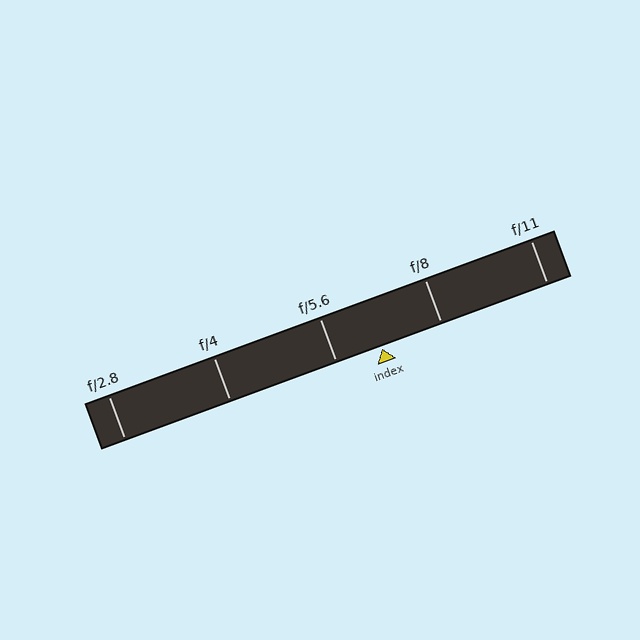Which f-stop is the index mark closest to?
The index mark is closest to f/5.6.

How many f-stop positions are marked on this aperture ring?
There are 5 f-stop positions marked.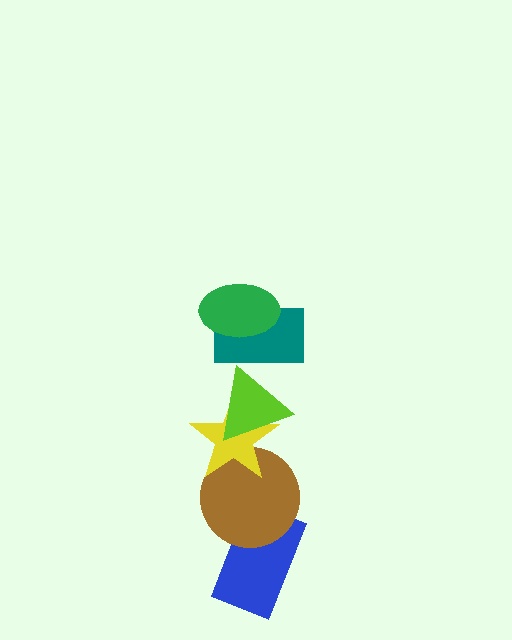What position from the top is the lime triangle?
The lime triangle is 3rd from the top.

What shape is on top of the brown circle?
The yellow star is on top of the brown circle.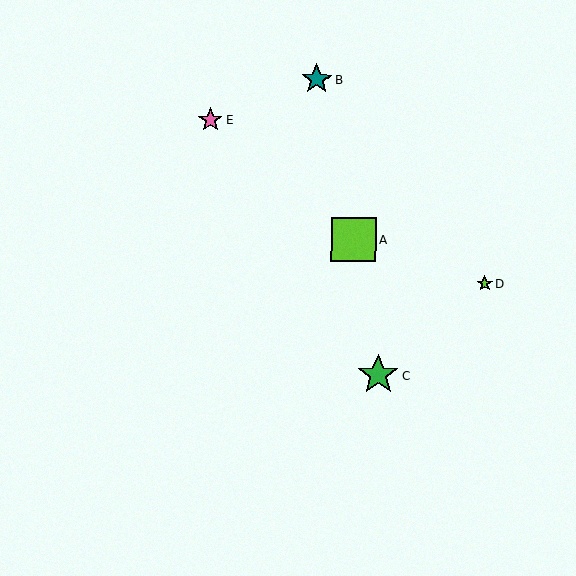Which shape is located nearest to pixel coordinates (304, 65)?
The teal star (labeled B) at (316, 79) is nearest to that location.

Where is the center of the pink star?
The center of the pink star is at (211, 120).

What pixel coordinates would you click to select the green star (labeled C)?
Click at (378, 375) to select the green star C.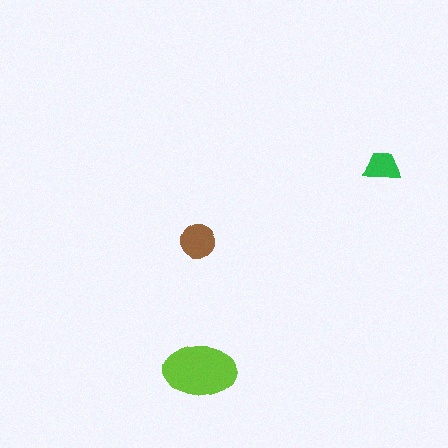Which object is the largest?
The lime ellipse.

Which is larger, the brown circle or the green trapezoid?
The brown circle.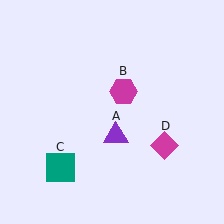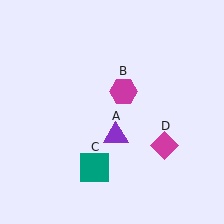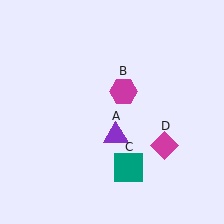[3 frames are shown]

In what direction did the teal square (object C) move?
The teal square (object C) moved right.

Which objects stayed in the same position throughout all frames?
Purple triangle (object A) and magenta hexagon (object B) and magenta diamond (object D) remained stationary.